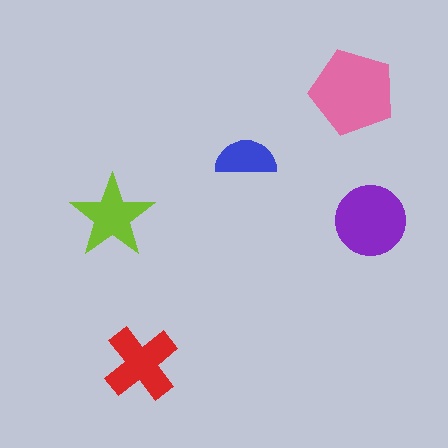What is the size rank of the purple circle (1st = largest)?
2nd.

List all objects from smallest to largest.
The blue semicircle, the lime star, the red cross, the purple circle, the pink pentagon.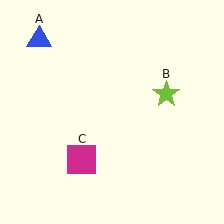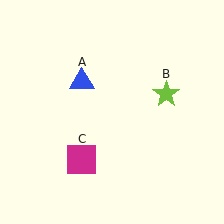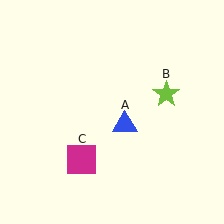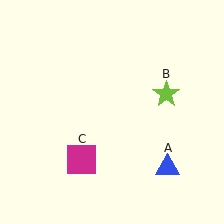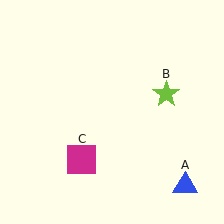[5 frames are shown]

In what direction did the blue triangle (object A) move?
The blue triangle (object A) moved down and to the right.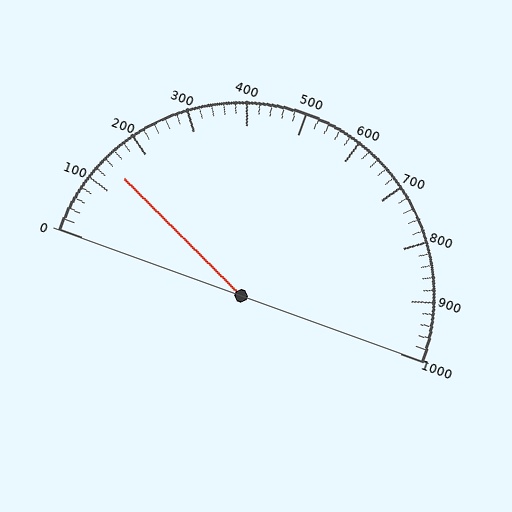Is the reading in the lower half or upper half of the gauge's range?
The reading is in the lower half of the range (0 to 1000).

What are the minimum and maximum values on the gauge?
The gauge ranges from 0 to 1000.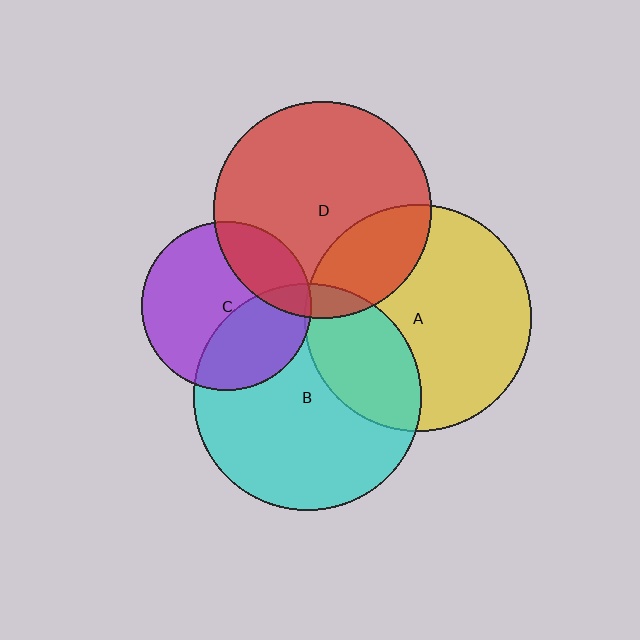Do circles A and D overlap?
Yes.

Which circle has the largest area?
Circle B (cyan).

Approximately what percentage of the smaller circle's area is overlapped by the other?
Approximately 25%.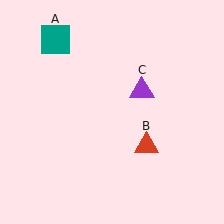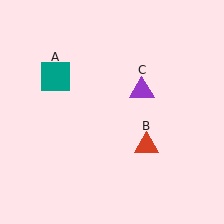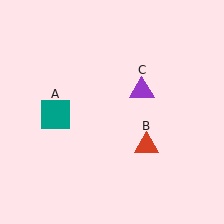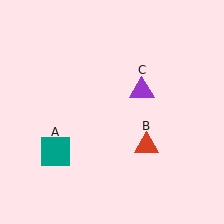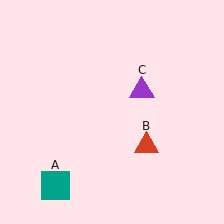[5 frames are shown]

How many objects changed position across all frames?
1 object changed position: teal square (object A).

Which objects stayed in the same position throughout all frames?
Red triangle (object B) and purple triangle (object C) remained stationary.